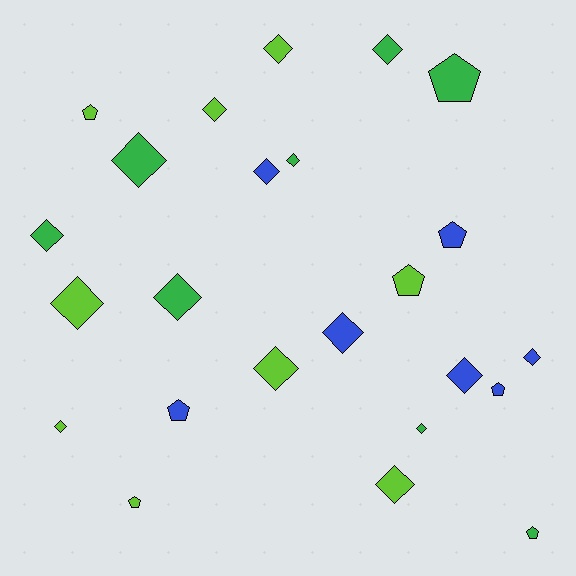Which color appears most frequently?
Lime, with 9 objects.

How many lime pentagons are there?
There are 3 lime pentagons.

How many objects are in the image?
There are 24 objects.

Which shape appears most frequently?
Diamond, with 16 objects.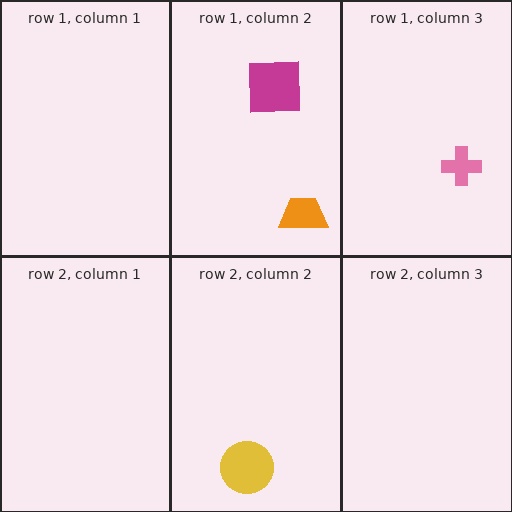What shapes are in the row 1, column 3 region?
The pink cross.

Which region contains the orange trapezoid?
The row 1, column 2 region.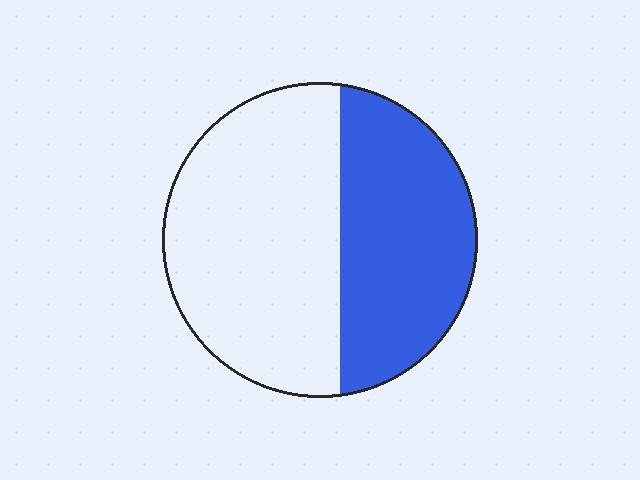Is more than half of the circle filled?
No.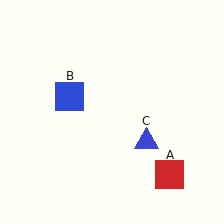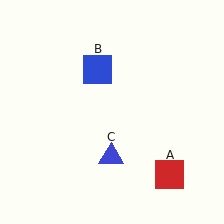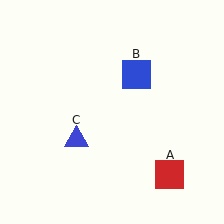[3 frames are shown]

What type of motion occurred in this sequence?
The blue square (object B), blue triangle (object C) rotated clockwise around the center of the scene.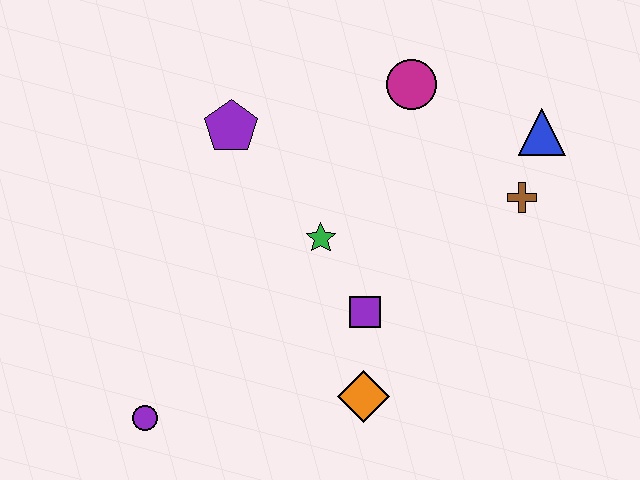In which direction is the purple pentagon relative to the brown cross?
The purple pentagon is to the left of the brown cross.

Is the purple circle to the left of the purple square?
Yes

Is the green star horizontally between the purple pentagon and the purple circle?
No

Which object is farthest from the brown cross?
The purple circle is farthest from the brown cross.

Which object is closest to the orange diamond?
The purple square is closest to the orange diamond.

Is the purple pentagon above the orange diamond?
Yes